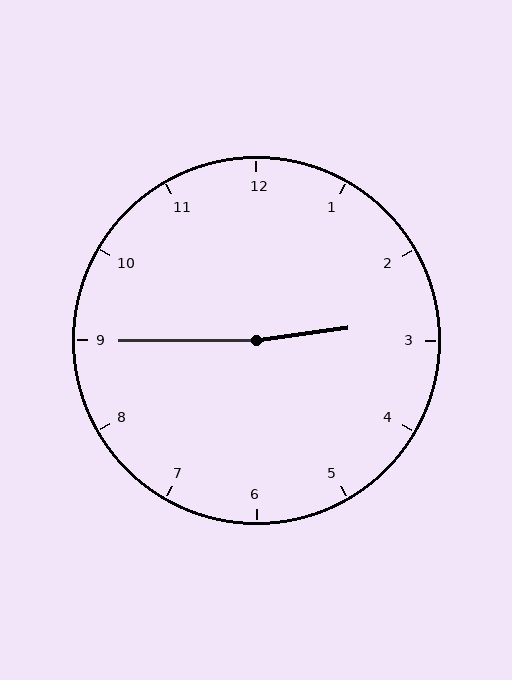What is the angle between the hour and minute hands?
Approximately 172 degrees.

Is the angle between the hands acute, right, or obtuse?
It is obtuse.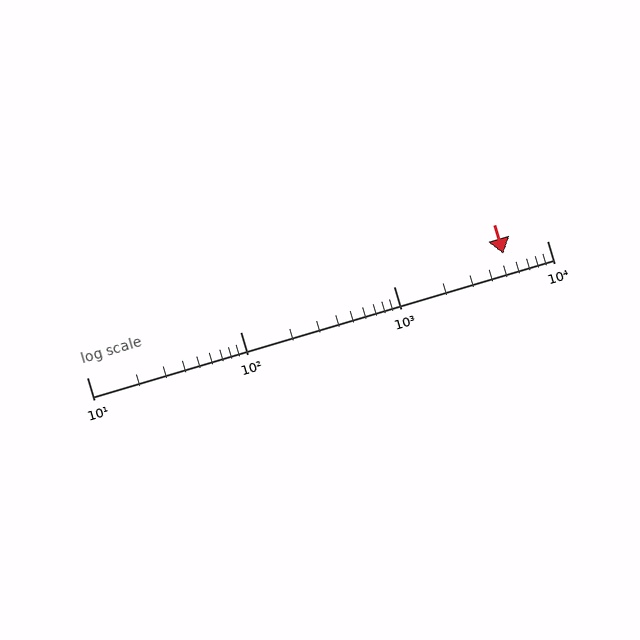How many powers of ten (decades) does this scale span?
The scale spans 3 decades, from 10 to 10000.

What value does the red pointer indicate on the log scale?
The pointer indicates approximately 5200.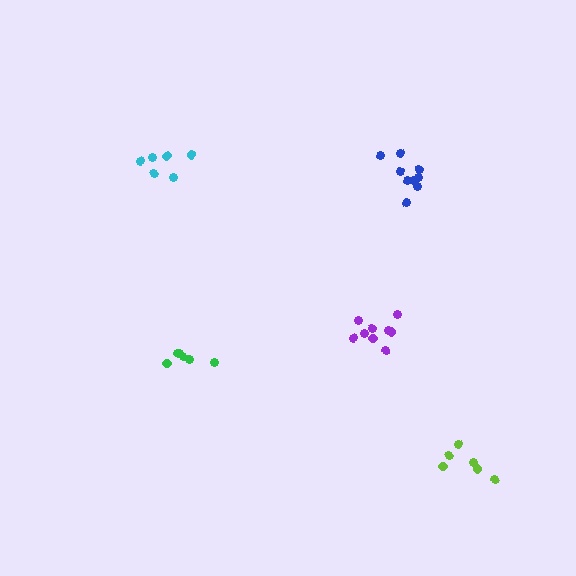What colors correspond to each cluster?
The clusters are colored: cyan, green, blue, lime, purple.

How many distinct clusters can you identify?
There are 5 distinct clusters.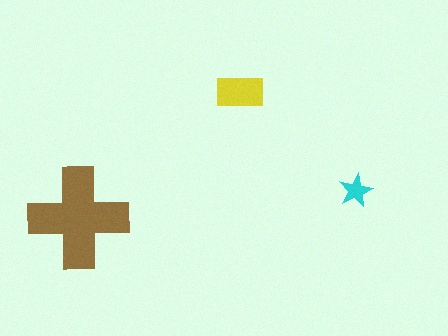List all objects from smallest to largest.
The cyan star, the yellow rectangle, the brown cross.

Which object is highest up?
The yellow rectangle is topmost.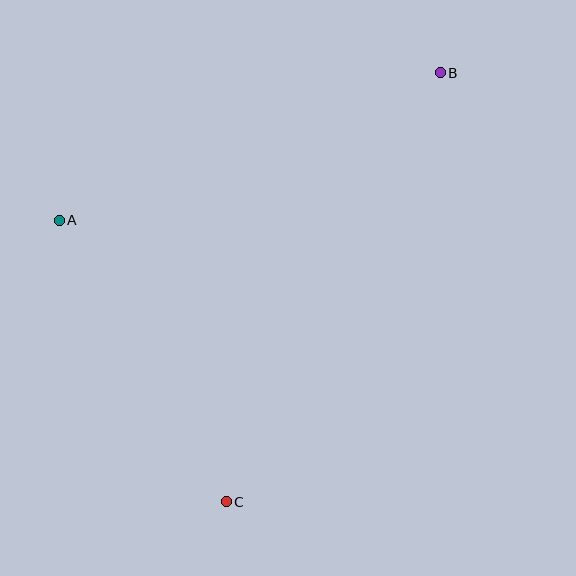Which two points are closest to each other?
Points A and C are closest to each other.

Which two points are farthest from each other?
Points B and C are farthest from each other.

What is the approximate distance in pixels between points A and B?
The distance between A and B is approximately 409 pixels.